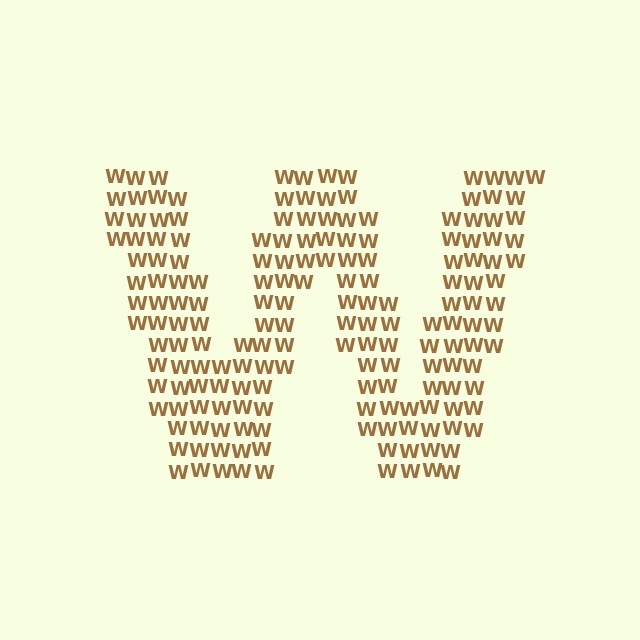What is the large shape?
The large shape is the letter W.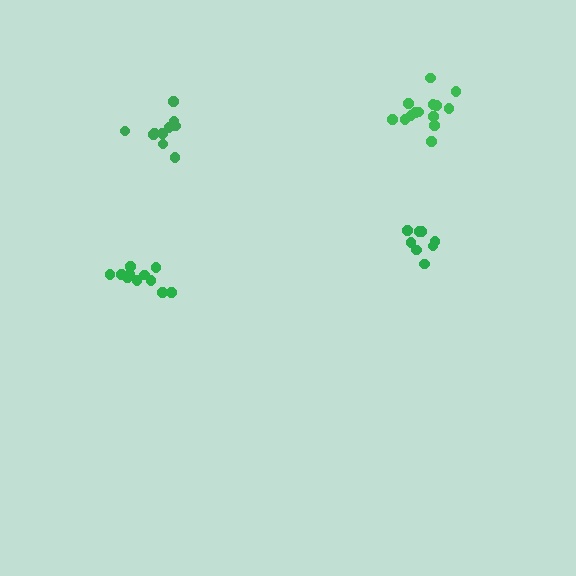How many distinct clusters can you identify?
There are 4 distinct clusters.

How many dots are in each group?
Group 1: 10 dots, Group 2: 11 dots, Group 3: 8 dots, Group 4: 14 dots (43 total).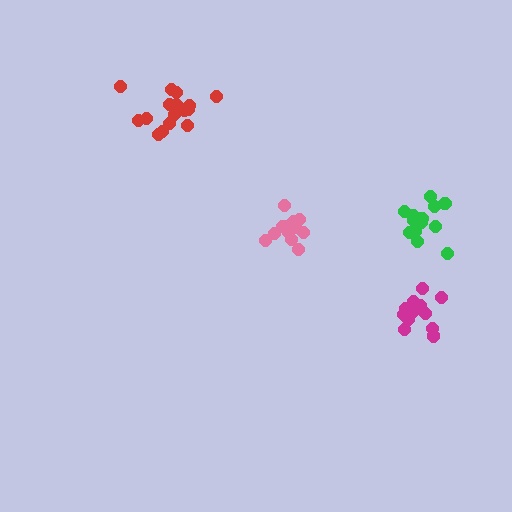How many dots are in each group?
Group 1: 12 dots, Group 2: 14 dots, Group 3: 12 dots, Group 4: 16 dots (54 total).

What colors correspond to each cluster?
The clusters are colored: pink, green, magenta, red.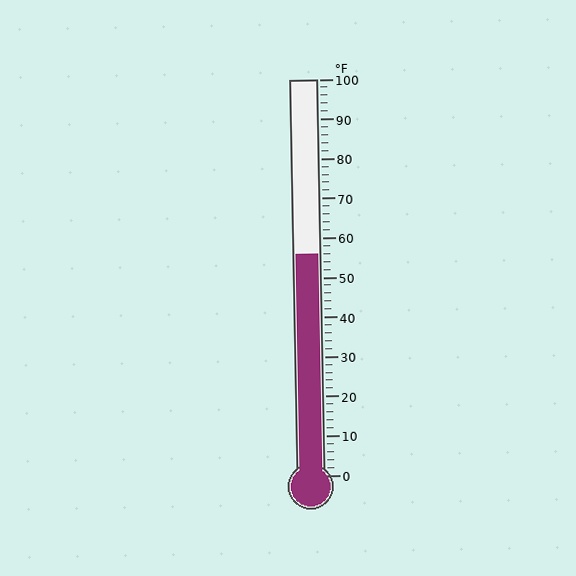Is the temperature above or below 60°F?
The temperature is below 60°F.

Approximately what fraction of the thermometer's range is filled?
The thermometer is filled to approximately 55% of its range.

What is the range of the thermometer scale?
The thermometer scale ranges from 0°F to 100°F.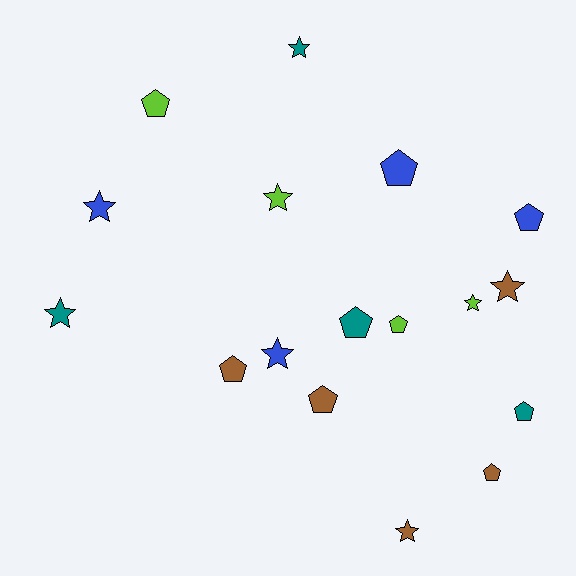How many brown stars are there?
There are 2 brown stars.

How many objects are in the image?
There are 17 objects.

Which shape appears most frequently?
Pentagon, with 9 objects.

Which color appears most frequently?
Brown, with 5 objects.